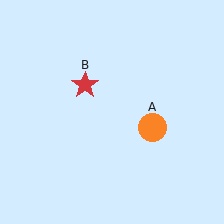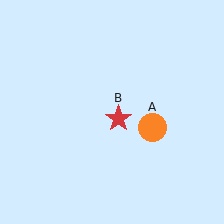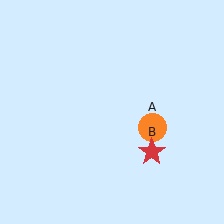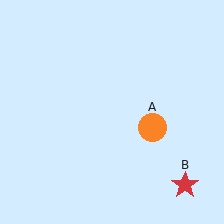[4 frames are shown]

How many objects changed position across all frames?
1 object changed position: red star (object B).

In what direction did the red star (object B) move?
The red star (object B) moved down and to the right.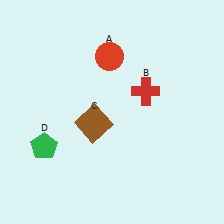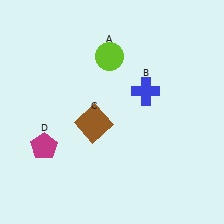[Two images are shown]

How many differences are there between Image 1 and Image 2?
There are 3 differences between the two images.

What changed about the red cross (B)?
In Image 1, B is red. In Image 2, it changed to blue.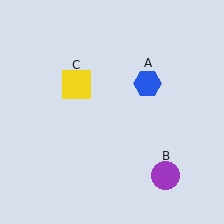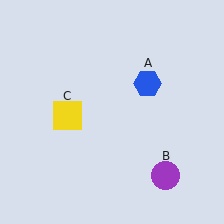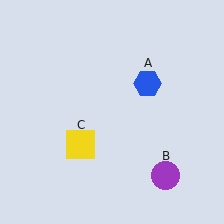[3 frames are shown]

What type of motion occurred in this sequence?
The yellow square (object C) rotated counterclockwise around the center of the scene.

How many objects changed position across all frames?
1 object changed position: yellow square (object C).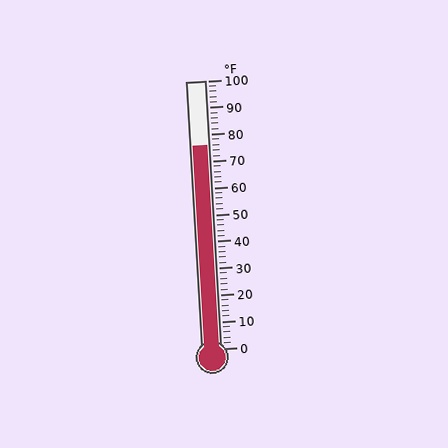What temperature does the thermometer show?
The thermometer shows approximately 76°F.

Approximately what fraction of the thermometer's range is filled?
The thermometer is filled to approximately 75% of its range.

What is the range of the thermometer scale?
The thermometer scale ranges from 0°F to 100°F.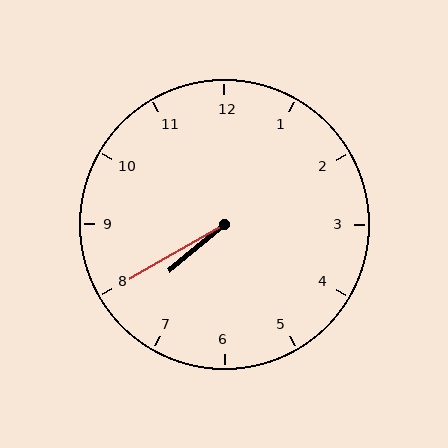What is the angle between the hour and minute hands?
Approximately 10 degrees.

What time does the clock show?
7:40.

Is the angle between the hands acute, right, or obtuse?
It is acute.